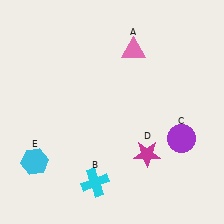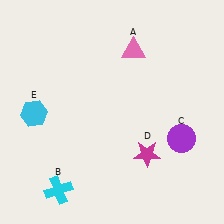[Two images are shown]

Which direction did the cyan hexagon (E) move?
The cyan hexagon (E) moved up.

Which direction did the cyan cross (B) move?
The cyan cross (B) moved left.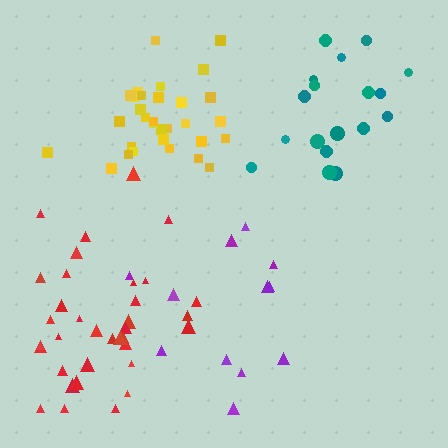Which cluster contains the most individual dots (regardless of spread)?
Red (35).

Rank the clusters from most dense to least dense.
yellow, red, teal, purple.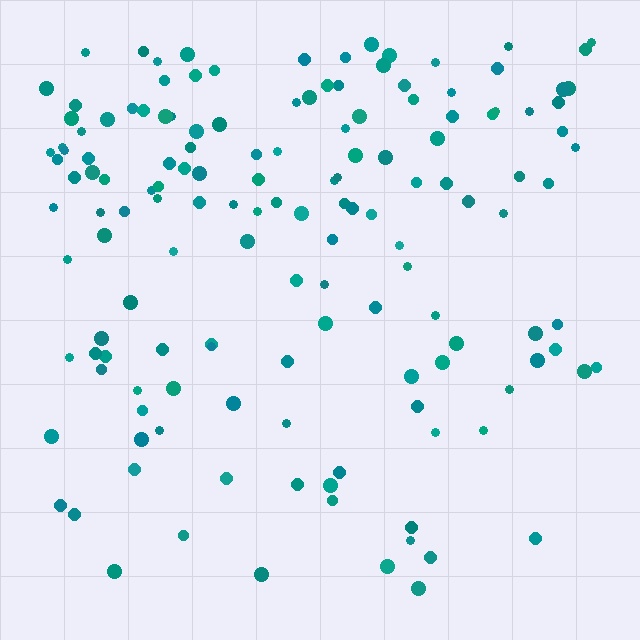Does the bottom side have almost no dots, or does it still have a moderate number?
Still a moderate number, just noticeably fewer than the top.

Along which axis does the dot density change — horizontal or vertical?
Vertical.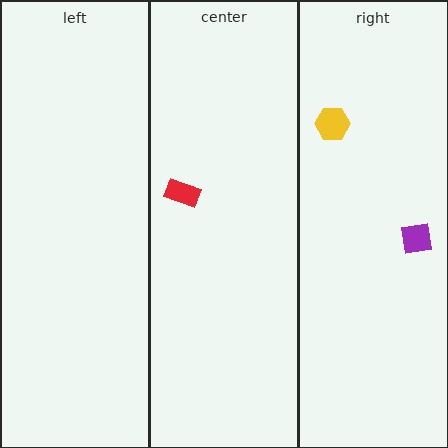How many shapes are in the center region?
1.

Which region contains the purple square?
The right region.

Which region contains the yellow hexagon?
The right region.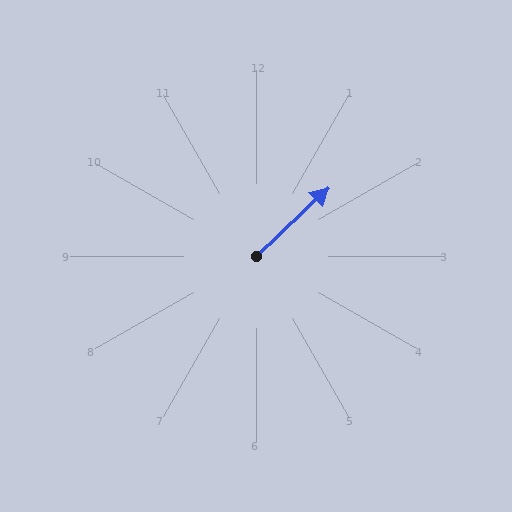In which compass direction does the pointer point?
Northeast.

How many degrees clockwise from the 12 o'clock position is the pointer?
Approximately 47 degrees.